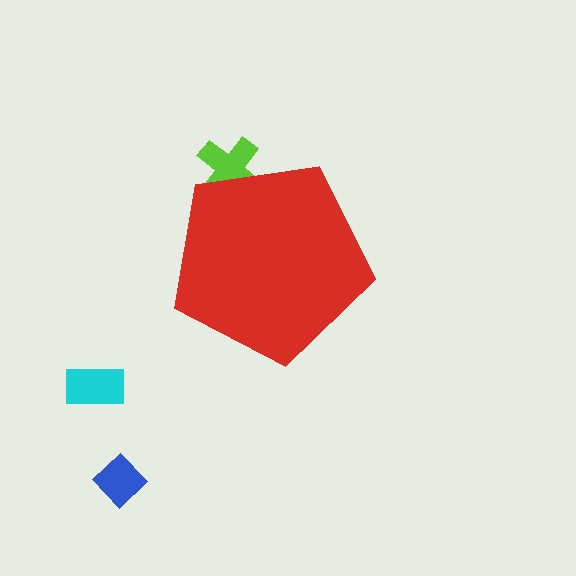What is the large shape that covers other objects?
A red pentagon.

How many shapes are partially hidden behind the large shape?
1 shape is partially hidden.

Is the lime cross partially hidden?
Yes, the lime cross is partially hidden behind the red pentagon.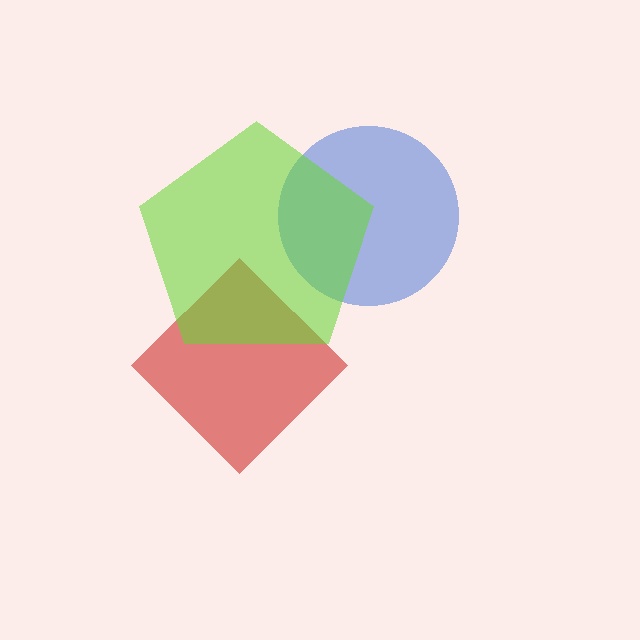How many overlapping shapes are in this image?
There are 3 overlapping shapes in the image.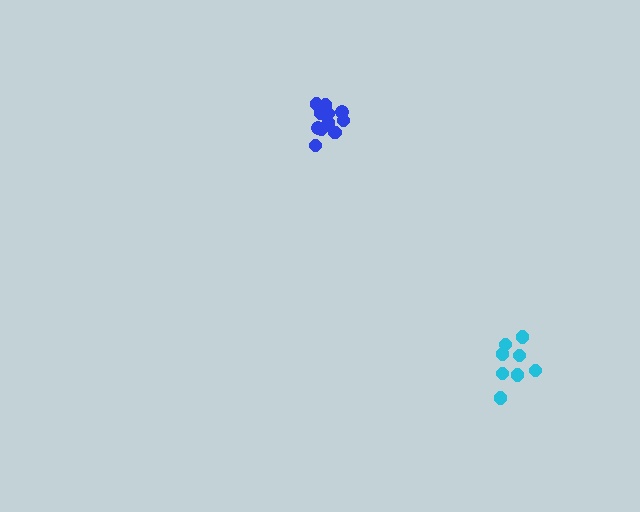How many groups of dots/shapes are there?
There are 2 groups.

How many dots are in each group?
Group 1: 8 dots, Group 2: 11 dots (19 total).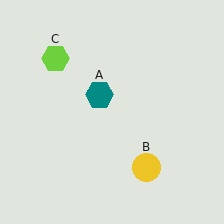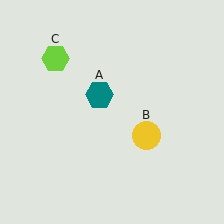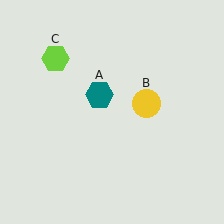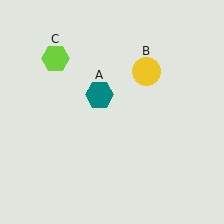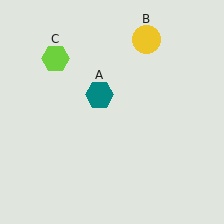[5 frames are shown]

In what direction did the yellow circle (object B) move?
The yellow circle (object B) moved up.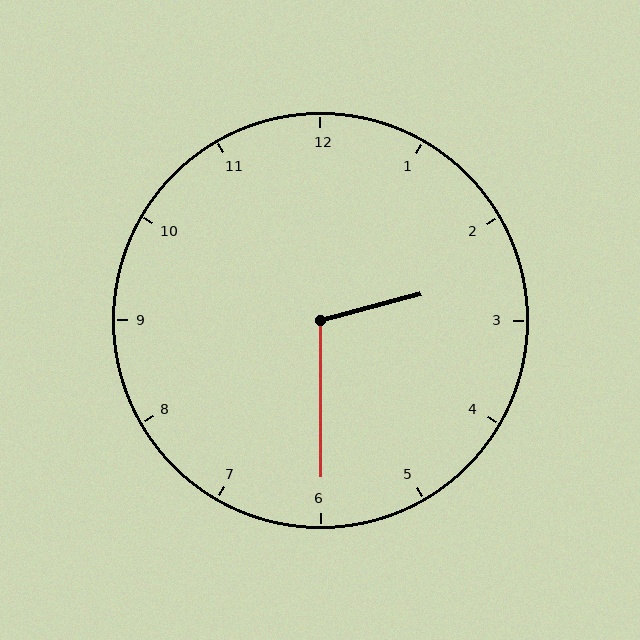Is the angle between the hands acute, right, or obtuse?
It is obtuse.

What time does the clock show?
2:30.